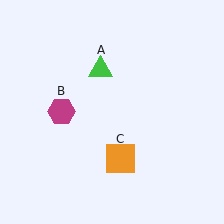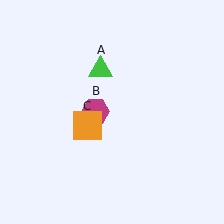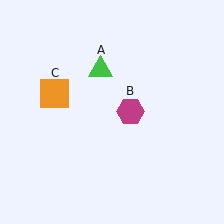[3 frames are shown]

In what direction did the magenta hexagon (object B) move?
The magenta hexagon (object B) moved right.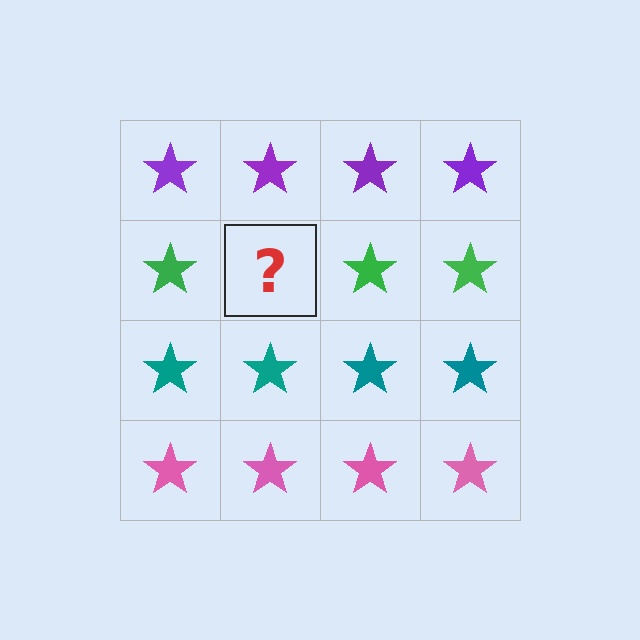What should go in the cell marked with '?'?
The missing cell should contain a green star.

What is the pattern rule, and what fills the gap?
The rule is that each row has a consistent color. The gap should be filled with a green star.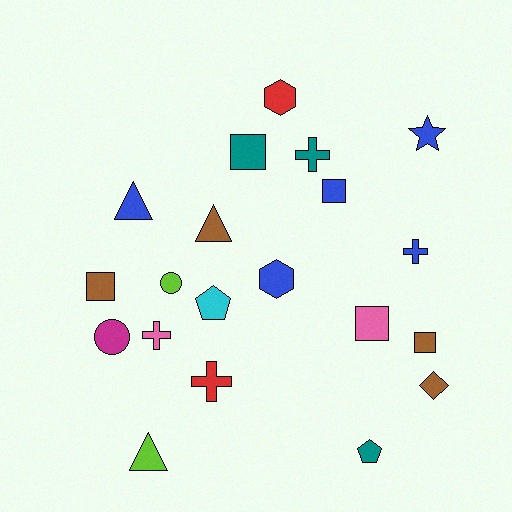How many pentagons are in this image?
There are 2 pentagons.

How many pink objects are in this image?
There are 2 pink objects.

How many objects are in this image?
There are 20 objects.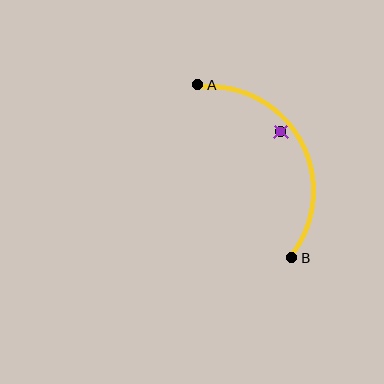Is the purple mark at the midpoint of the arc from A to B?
No — the purple mark does not lie on the arc at all. It sits slightly inside the curve.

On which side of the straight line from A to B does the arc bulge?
The arc bulges to the right of the straight line connecting A and B.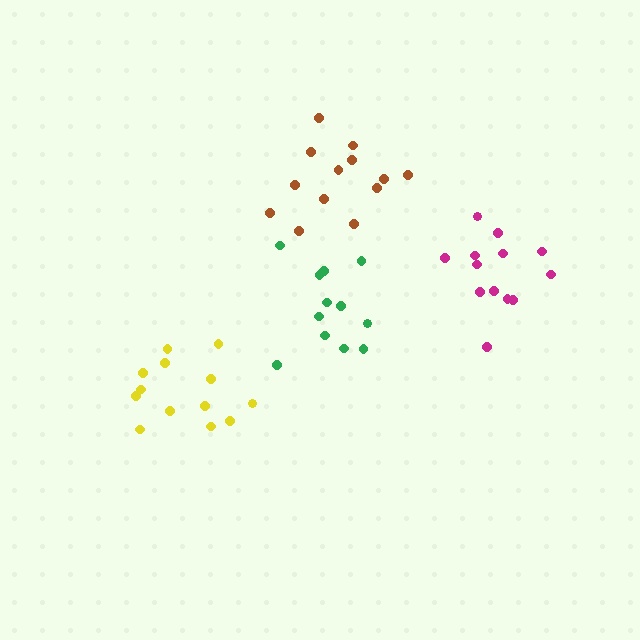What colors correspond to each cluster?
The clusters are colored: magenta, yellow, brown, green.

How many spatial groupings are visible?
There are 4 spatial groupings.